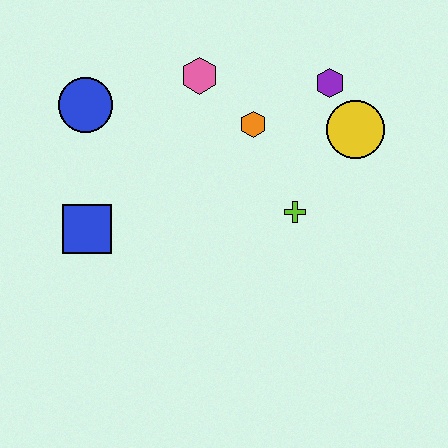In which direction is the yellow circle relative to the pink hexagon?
The yellow circle is to the right of the pink hexagon.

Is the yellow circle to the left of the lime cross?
No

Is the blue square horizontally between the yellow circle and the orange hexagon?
No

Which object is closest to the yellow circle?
The purple hexagon is closest to the yellow circle.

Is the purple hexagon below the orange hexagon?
No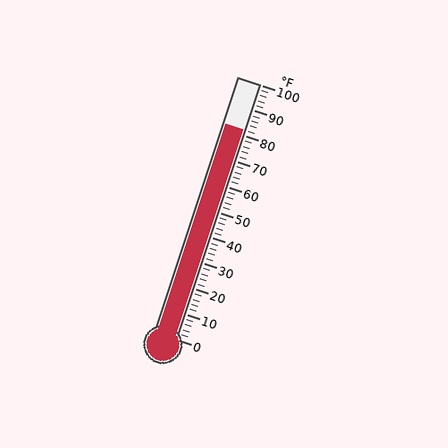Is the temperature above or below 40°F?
The temperature is above 40°F.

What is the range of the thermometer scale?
The thermometer scale ranges from 0°F to 100°F.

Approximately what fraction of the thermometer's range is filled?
The thermometer is filled to approximately 80% of its range.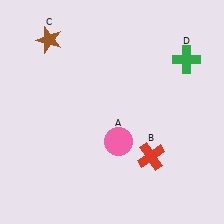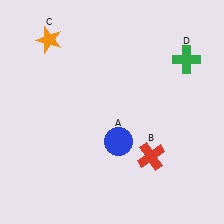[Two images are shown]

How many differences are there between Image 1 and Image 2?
There are 2 differences between the two images.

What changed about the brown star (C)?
In Image 1, C is brown. In Image 2, it changed to orange.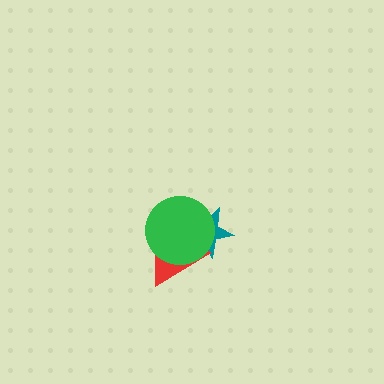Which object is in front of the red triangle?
The green circle is in front of the red triangle.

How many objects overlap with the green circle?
2 objects overlap with the green circle.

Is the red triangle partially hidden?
Yes, it is partially covered by another shape.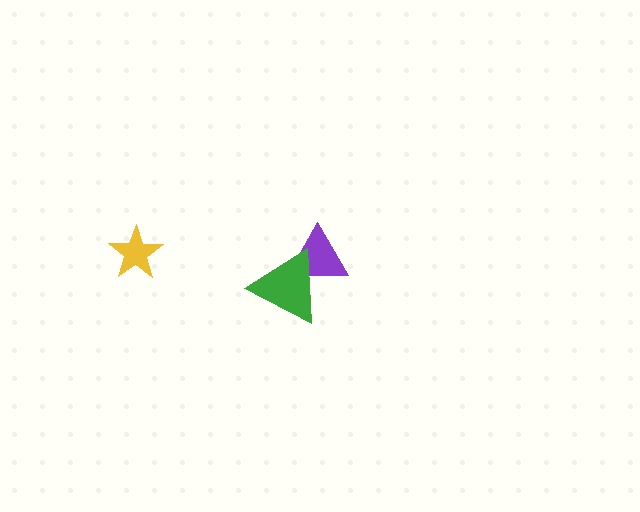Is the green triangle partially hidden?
No, no other shape covers it.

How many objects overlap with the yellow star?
0 objects overlap with the yellow star.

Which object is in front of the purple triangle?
The green triangle is in front of the purple triangle.